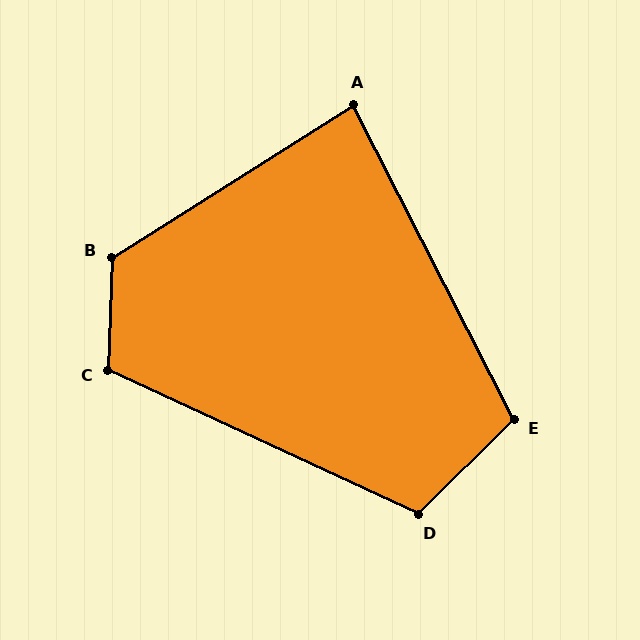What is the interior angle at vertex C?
Approximately 113 degrees (obtuse).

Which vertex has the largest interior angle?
B, at approximately 124 degrees.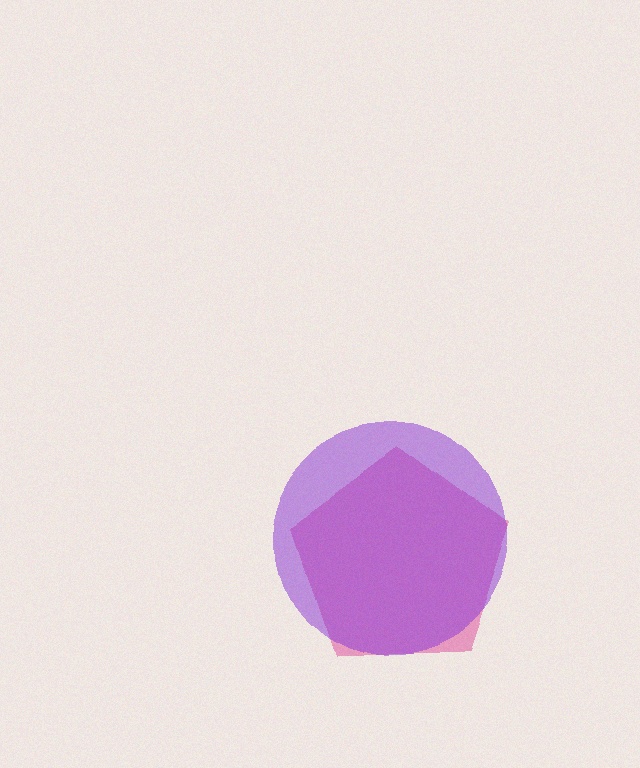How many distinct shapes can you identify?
There are 2 distinct shapes: a pink pentagon, a purple circle.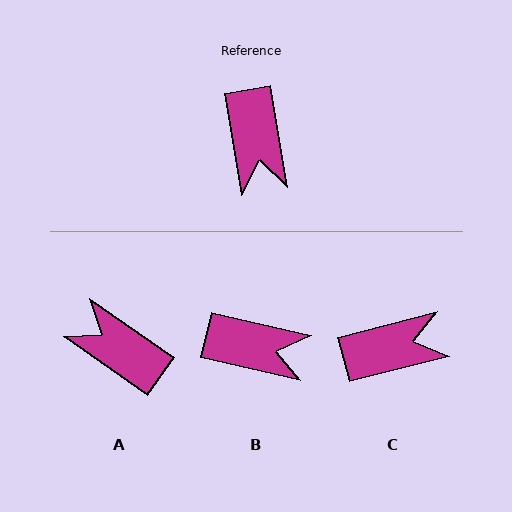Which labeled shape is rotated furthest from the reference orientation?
A, about 135 degrees away.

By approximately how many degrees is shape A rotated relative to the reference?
Approximately 135 degrees clockwise.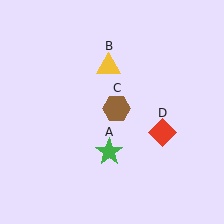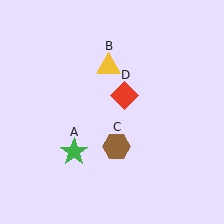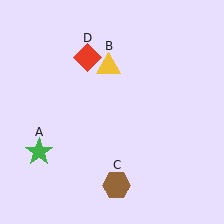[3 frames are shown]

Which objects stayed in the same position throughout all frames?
Yellow triangle (object B) remained stationary.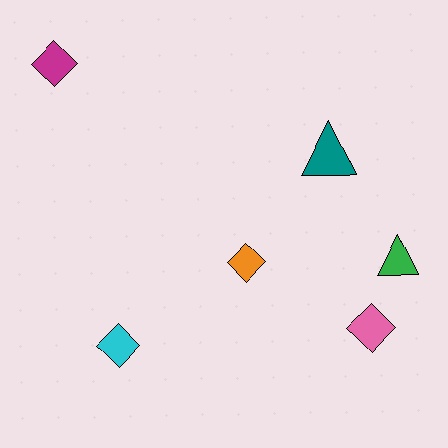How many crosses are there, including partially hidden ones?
There are no crosses.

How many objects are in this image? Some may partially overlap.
There are 6 objects.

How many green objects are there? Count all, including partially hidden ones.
There is 1 green object.